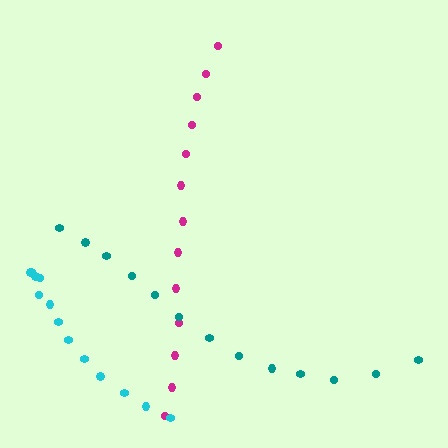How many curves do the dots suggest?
There are 3 distinct paths.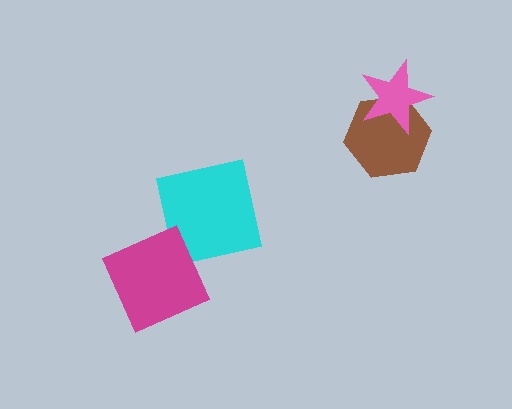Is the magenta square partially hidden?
No, no other shape covers it.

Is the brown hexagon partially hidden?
Yes, it is partially covered by another shape.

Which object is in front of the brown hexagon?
The pink star is in front of the brown hexagon.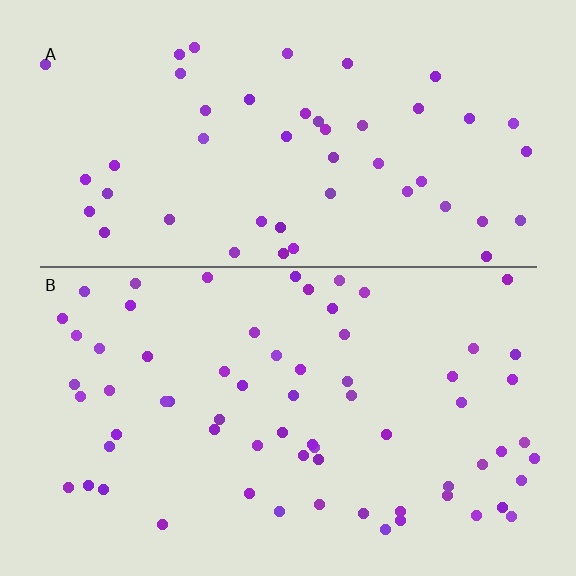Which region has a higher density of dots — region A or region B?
B (the bottom).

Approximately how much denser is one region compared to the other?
Approximately 1.4× — region B over region A.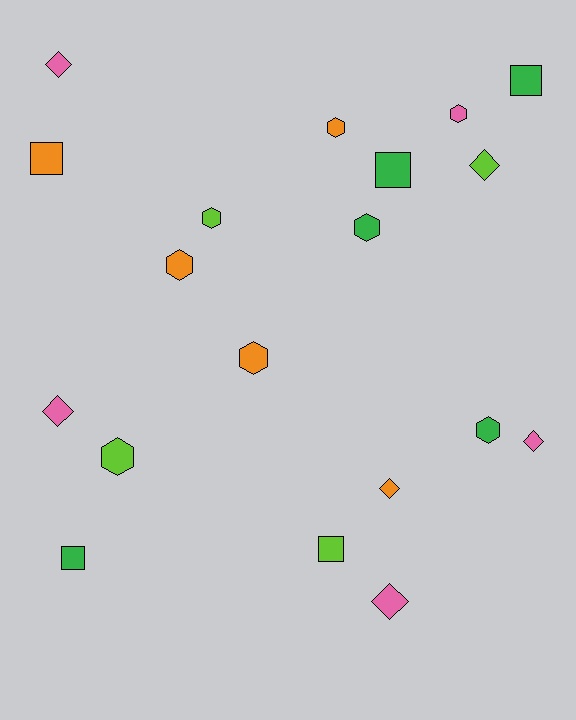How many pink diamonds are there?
There are 4 pink diamonds.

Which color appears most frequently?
Green, with 5 objects.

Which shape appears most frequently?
Hexagon, with 8 objects.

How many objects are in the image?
There are 19 objects.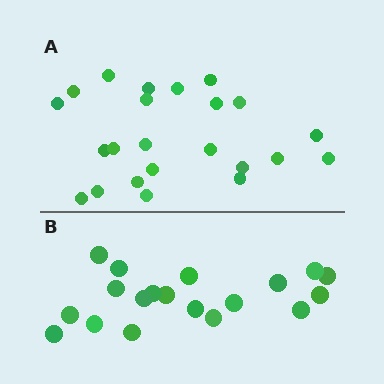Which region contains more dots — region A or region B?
Region A (the top region) has more dots.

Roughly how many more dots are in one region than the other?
Region A has about 4 more dots than region B.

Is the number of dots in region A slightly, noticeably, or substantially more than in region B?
Region A has only slightly more — the two regions are fairly close. The ratio is roughly 1.2 to 1.